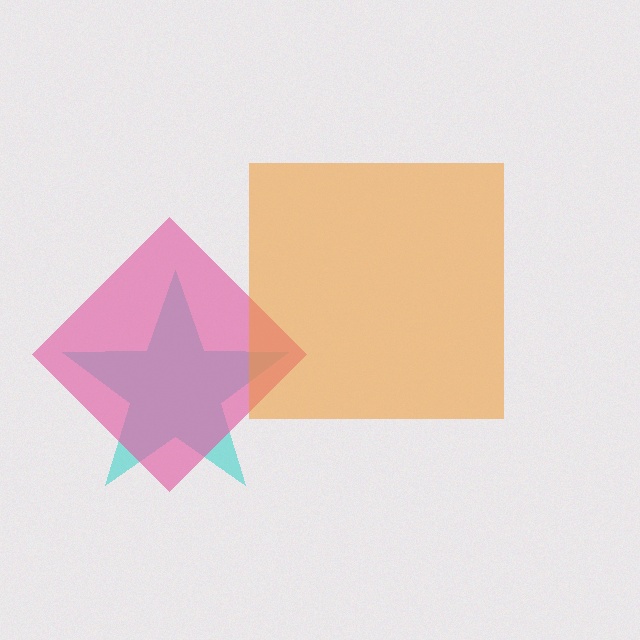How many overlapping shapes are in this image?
There are 3 overlapping shapes in the image.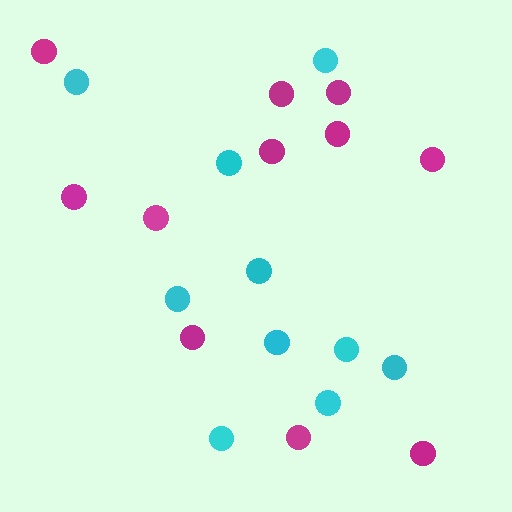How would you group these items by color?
There are 2 groups: one group of magenta circles (11) and one group of cyan circles (10).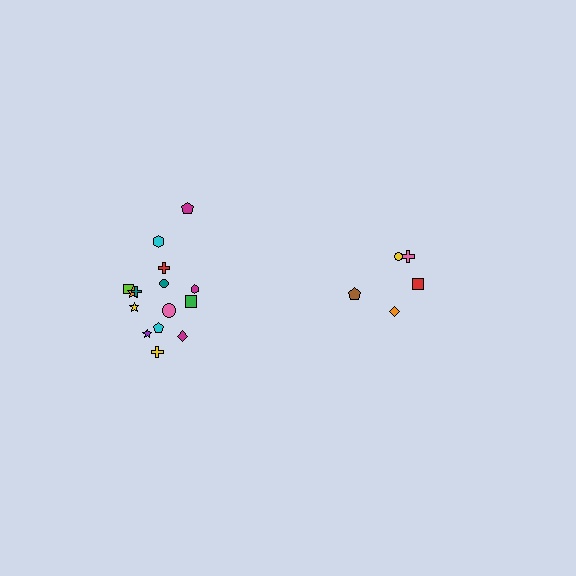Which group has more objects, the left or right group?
The left group.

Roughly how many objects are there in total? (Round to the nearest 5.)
Roughly 20 objects in total.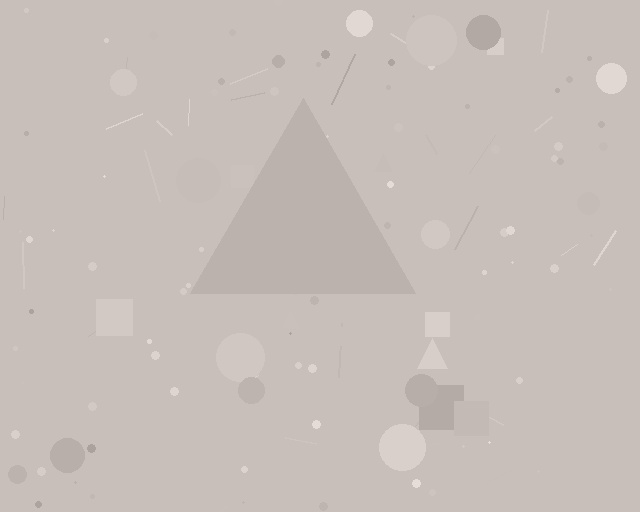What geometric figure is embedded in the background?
A triangle is embedded in the background.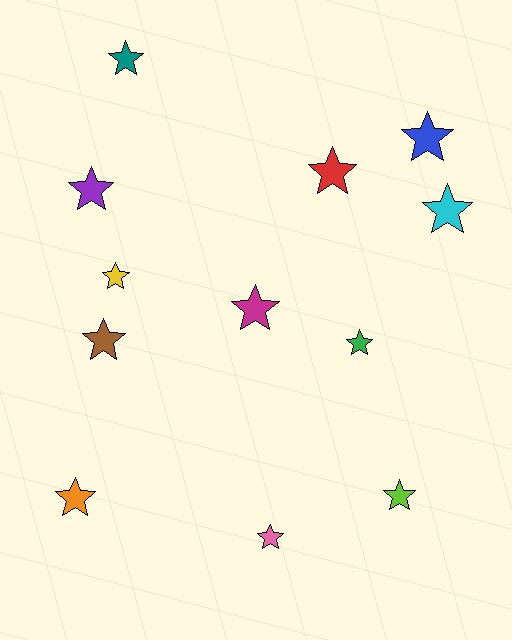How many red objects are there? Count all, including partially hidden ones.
There is 1 red object.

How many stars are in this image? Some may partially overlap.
There are 12 stars.